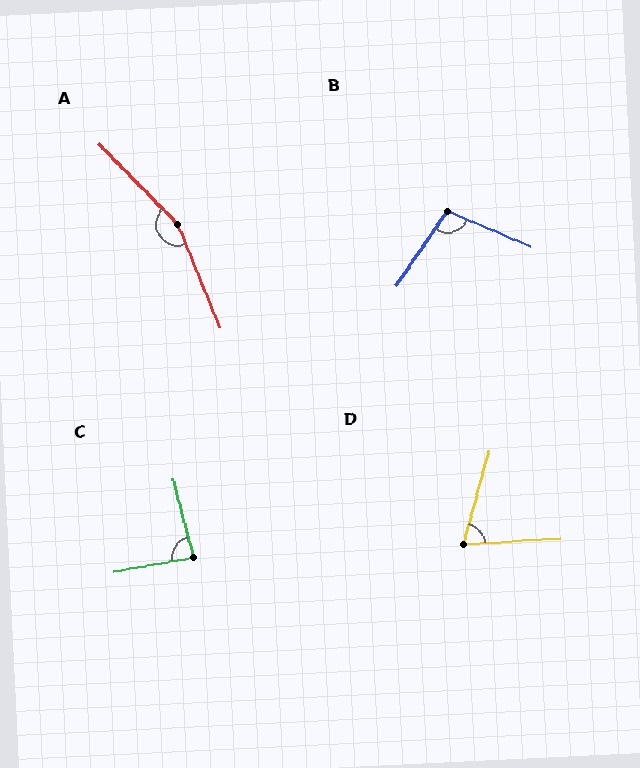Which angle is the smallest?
D, at approximately 71 degrees.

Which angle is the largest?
A, at approximately 158 degrees.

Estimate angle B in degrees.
Approximately 101 degrees.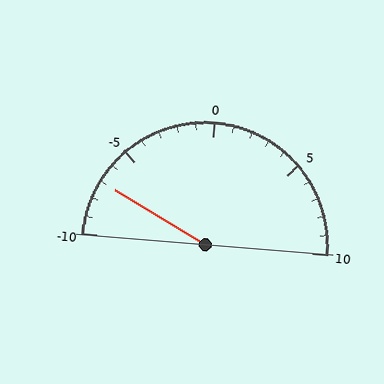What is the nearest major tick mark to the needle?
The nearest major tick mark is -5.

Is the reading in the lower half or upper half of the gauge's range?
The reading is in the lower half of the range (-10 to 10).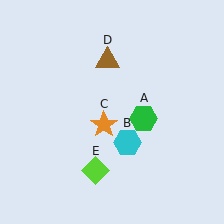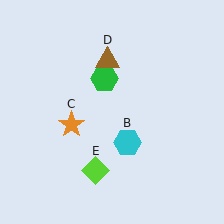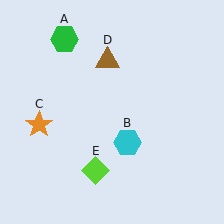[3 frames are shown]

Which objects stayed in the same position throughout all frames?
Cyan hexagon (object B) and brown triangle (object D) and lime diamond (object E) remained stationary.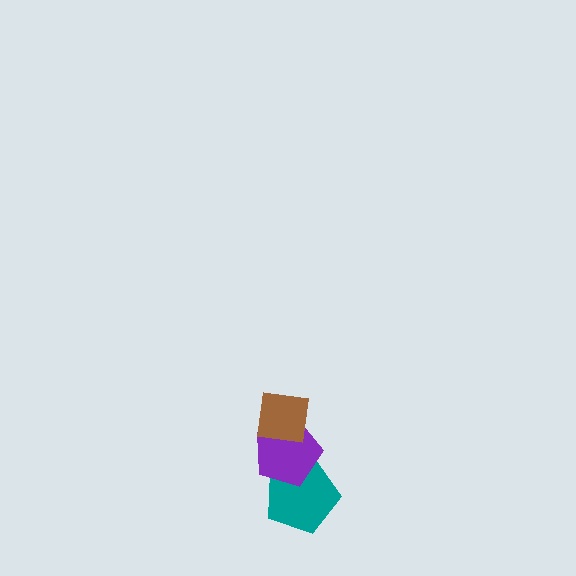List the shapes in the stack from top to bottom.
From top to bottom: the brown square, the purple pentagon, the teal pentagon.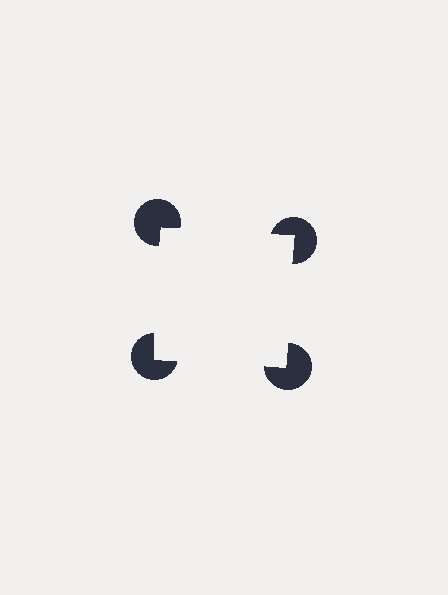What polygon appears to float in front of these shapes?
An illusory square — its edges are inferred from the aligned wedge cuts in the pac-man discs, not physically drawn.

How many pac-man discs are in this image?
There are 4 — one at each vertex of the illusory square.